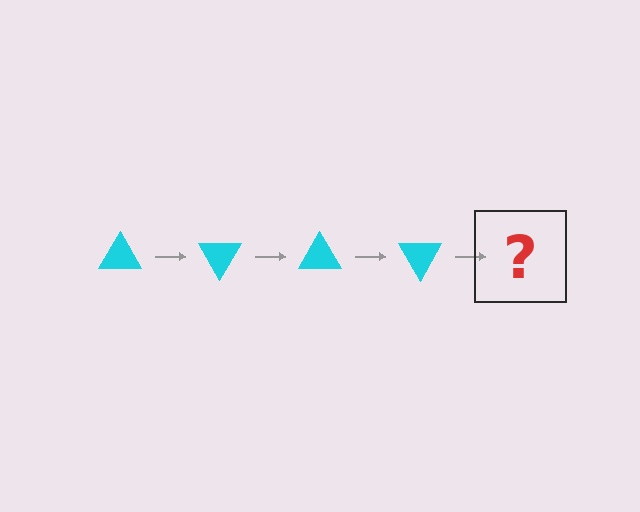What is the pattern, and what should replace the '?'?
The pattern is that the triangle rotates 60 degrees each step. The '?' should be a cyan triangle rotated 240 degrees.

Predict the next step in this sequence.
The next step is a cyan triangle rotated 240 degrees.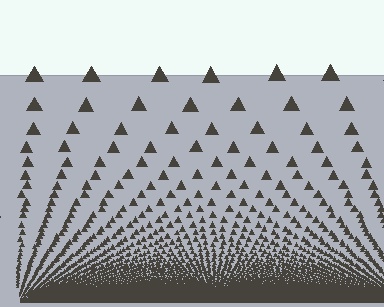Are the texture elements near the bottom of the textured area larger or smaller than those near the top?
Smaller. The gradient is inverted — elements near the bottom are smaller and denser.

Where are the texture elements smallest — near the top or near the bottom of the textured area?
Near the bottom.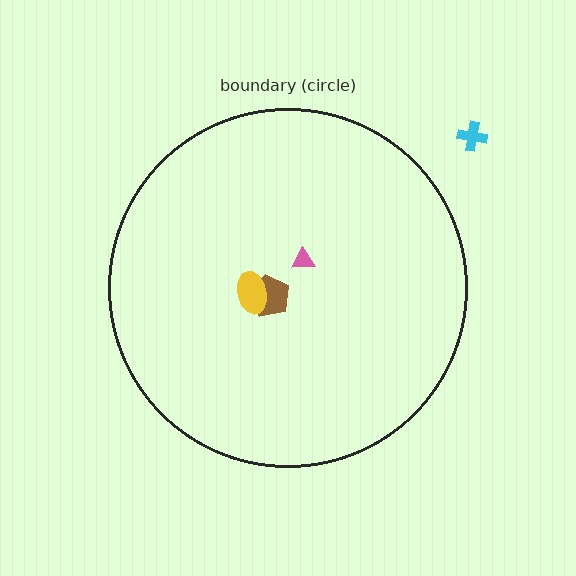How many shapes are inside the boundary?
3 inside, 1 outside.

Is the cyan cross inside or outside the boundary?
Outside.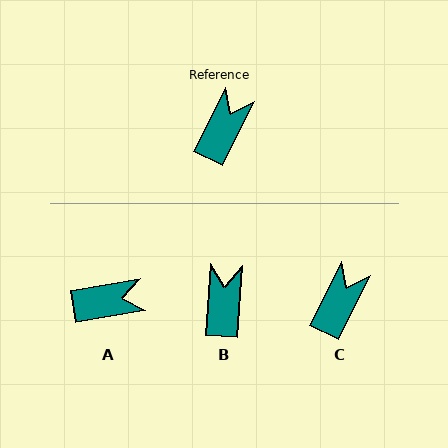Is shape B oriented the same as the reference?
No, it is off by about 22 degrees.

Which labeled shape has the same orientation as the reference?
C.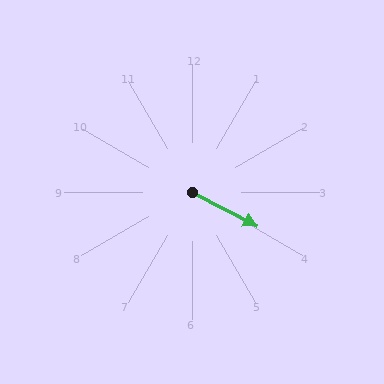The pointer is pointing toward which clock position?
Roughly 4 o'clock.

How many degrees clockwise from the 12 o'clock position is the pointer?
Approximately 118 degrees.